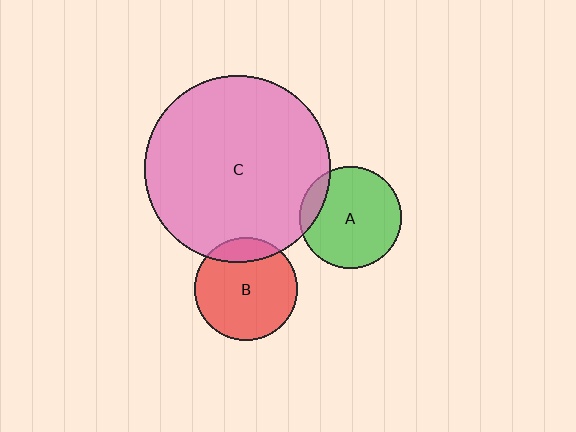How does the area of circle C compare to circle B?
Approximately 3.3 times.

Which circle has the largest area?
Circle C (pink).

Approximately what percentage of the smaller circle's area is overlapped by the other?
Approximately 15%.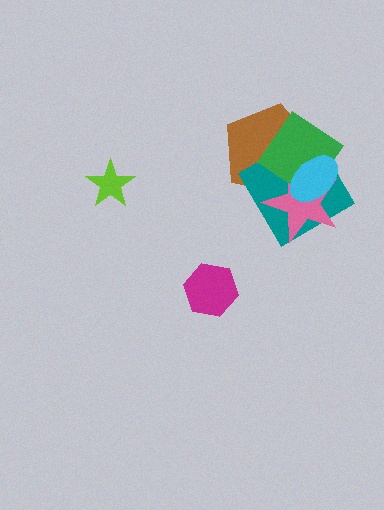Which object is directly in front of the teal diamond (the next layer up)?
The pink star is directly in front of the teal diamond.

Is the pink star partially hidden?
Yes, it is partially covered by another shape.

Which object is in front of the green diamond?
The cyan ellipse is in front of the green diamond.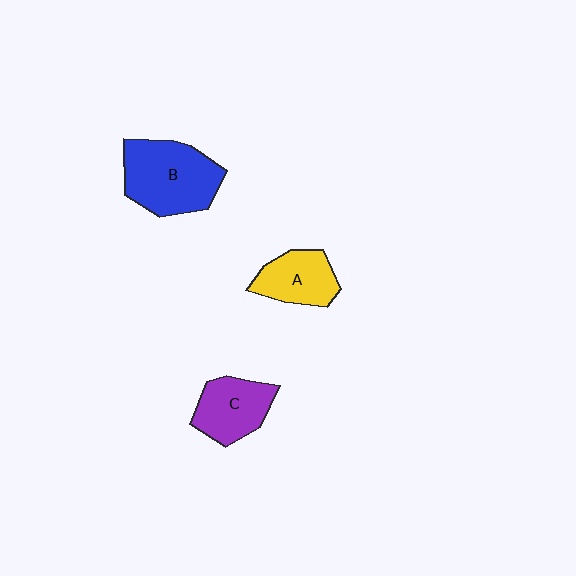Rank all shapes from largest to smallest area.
From largest to smallest: B (blue), C (purple), A (yellow).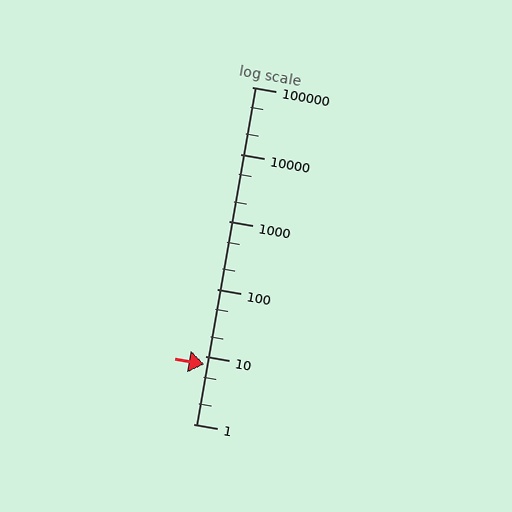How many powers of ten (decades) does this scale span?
The scale spans 5 decades, from 1 to 100000.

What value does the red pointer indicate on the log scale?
The pointer indicates approximately 7.7.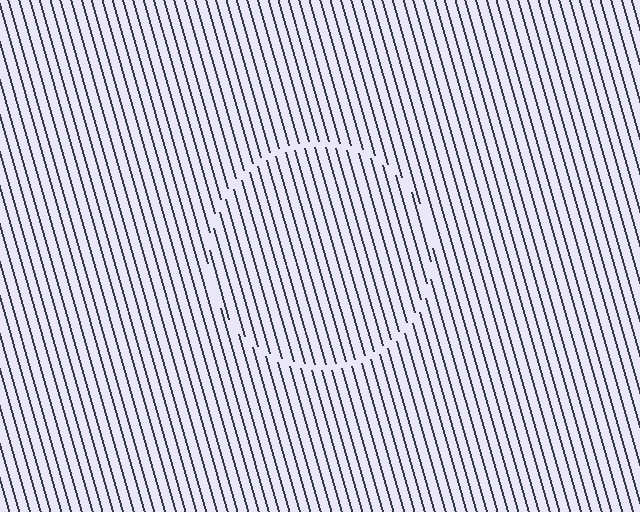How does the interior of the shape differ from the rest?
The interior of the shape contains the same grating, shifted by half a period — the contour is defined by the phase discontinuity where line-ends from the inner and outer gratings abut.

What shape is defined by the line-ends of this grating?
An illusory circle. The interior of the shape contains the same grating, shifted by half a period — the contour is defined by the phase discontinuity where line-ends from the inner and outer gratings abut.